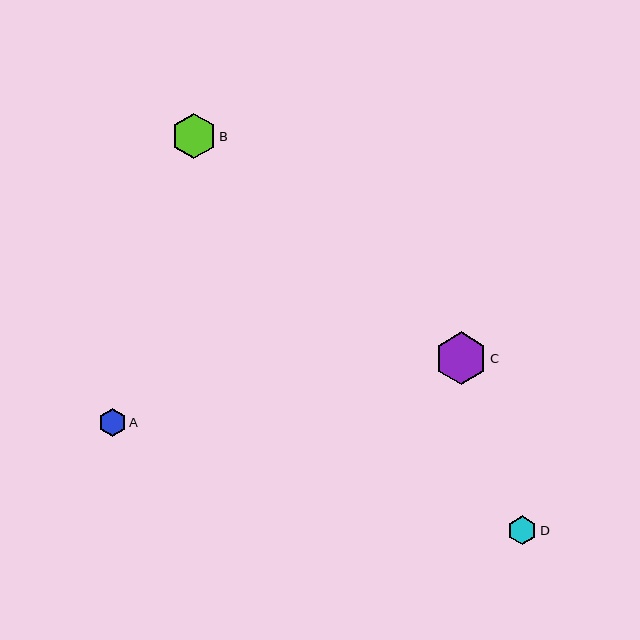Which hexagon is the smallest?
Hexagon A is the smallest with a size of approximately 28 pixels.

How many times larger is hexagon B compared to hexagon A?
Hexagon B is approximately 1.6 times the size of hexagon A.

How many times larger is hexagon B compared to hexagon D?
Hexagon B is approximately 1.6 times the size of hexagon D.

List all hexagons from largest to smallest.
From largest to smallest: C, B, D, A.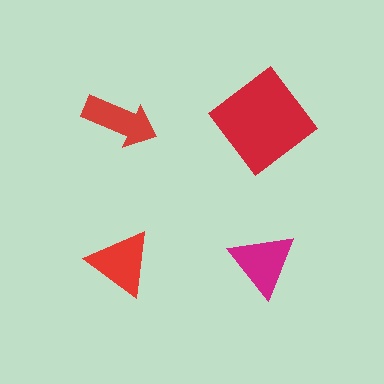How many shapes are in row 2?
2 shapes.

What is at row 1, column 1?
A red arrow.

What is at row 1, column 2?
A red diamond.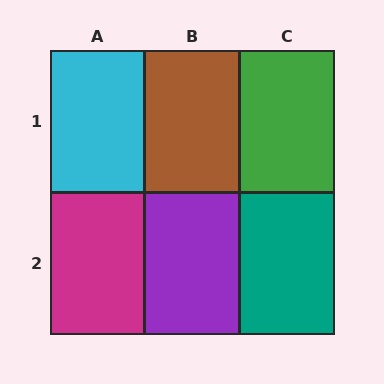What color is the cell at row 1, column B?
Brown.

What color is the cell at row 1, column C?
Green.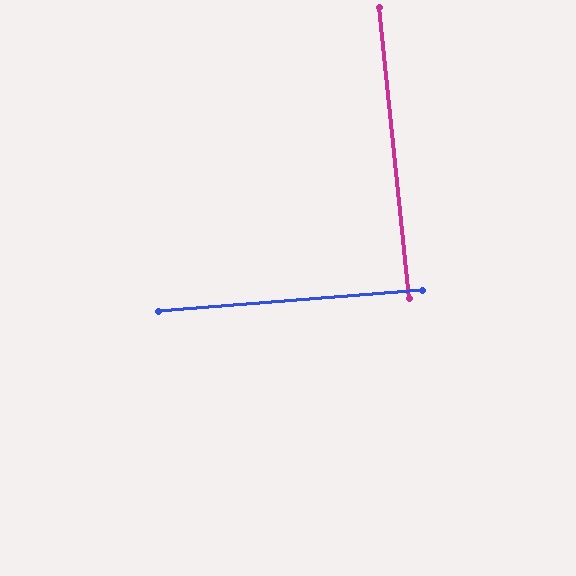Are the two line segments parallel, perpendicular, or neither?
Perpendicular — they meet at approximately 89°.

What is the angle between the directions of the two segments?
Approximately 89 degrees.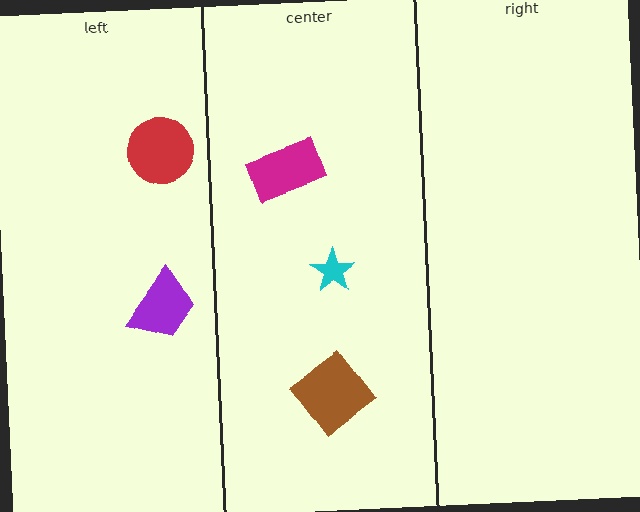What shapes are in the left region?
The red circle, the purple trapezoid.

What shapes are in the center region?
The magenta rectangle, the brown diamond, the cyan star.